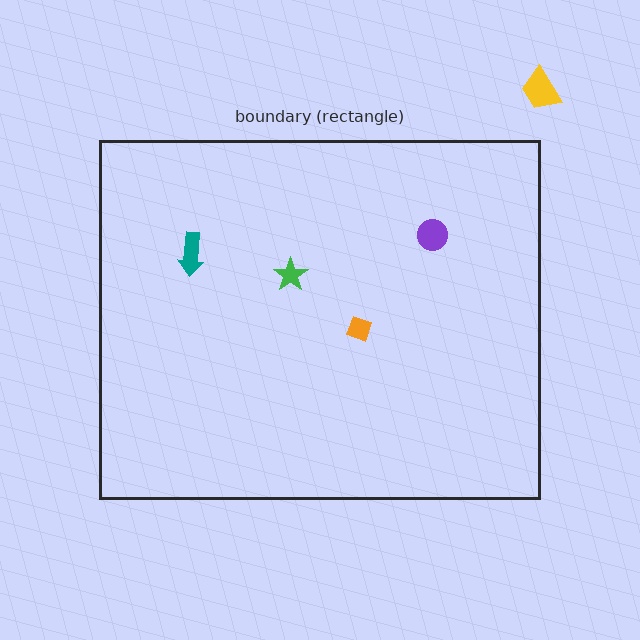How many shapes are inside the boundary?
4 inside, 1 outside.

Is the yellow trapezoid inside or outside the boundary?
Outside.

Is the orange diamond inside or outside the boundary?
Inside.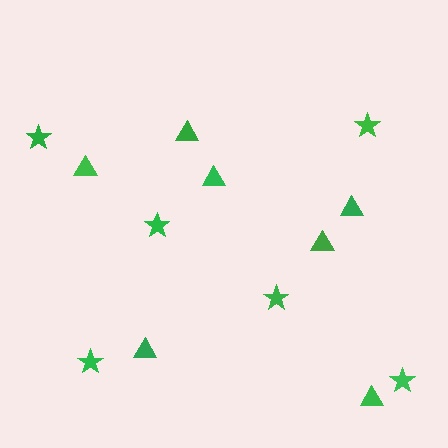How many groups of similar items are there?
There are 2 groups: one group of stars (6) and one group of triangles (7).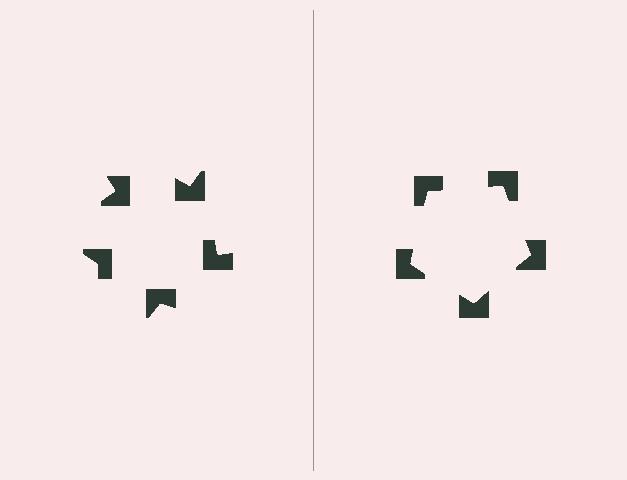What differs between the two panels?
The notched squares are positioned identically on both sides; only the wedge orientations differ. On the right they align to a pentagon; on the left they are misaligned.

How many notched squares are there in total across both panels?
10 — 5 on each side.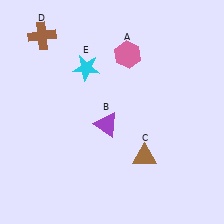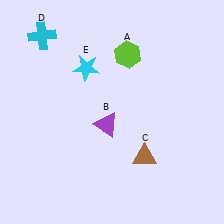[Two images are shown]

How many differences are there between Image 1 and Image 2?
There are 2 differences between the two images.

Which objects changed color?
A changed from pink to lime. D changed from brown to cyan.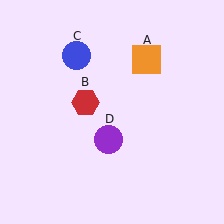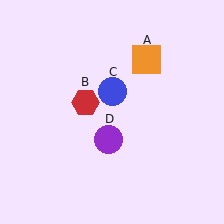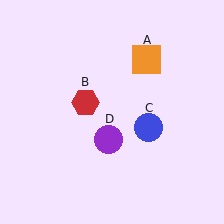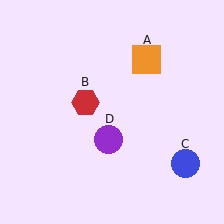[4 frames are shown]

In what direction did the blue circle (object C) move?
The blue circle (object C) moved down and to the right.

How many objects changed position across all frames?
1 object changed position: blue circle (object C).